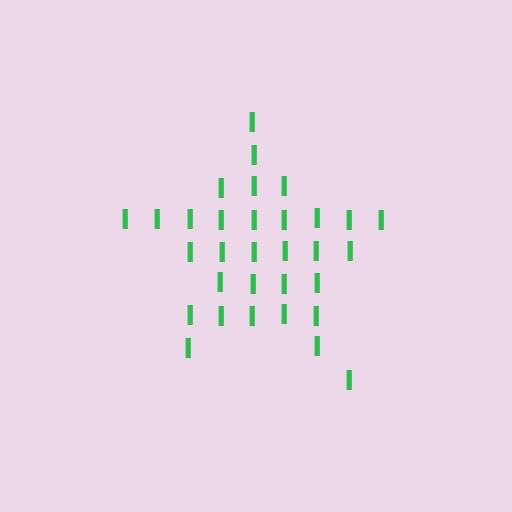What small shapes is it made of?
It is made of small letter I's.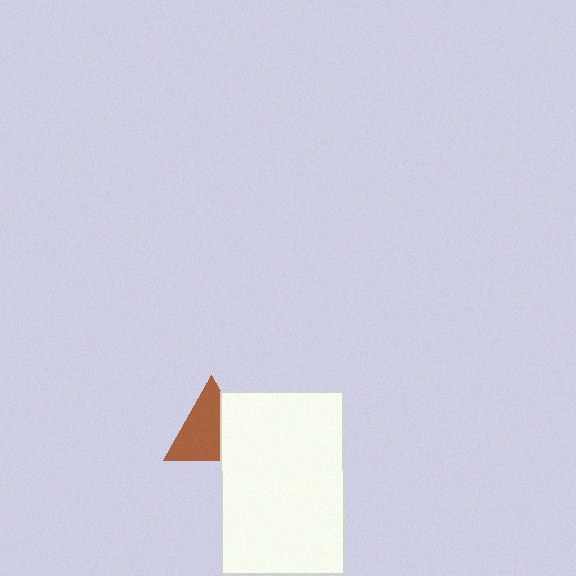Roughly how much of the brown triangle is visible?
About half of it is visible (roughly 64%).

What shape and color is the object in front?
The object in front is a white rectangle.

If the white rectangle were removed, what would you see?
You would see the complete brown triangle.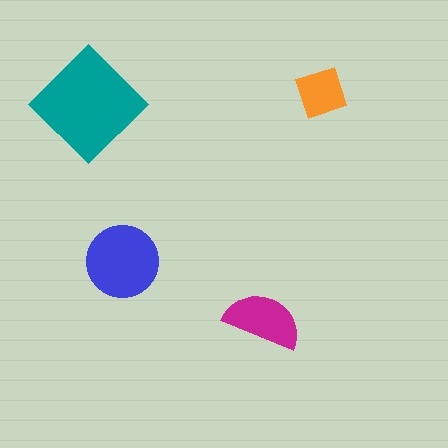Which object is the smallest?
The orange square.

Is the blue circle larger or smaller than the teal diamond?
Smaller.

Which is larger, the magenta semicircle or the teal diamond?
The teal diamond.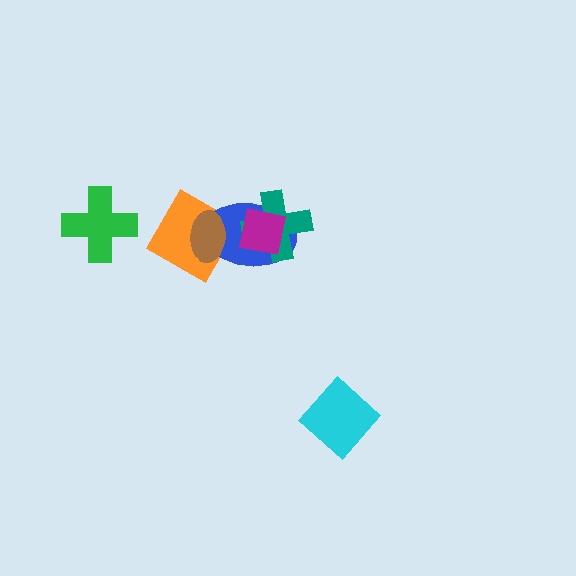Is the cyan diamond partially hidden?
No, no other shape covers it.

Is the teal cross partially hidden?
Yes, it is partially covered by another shape.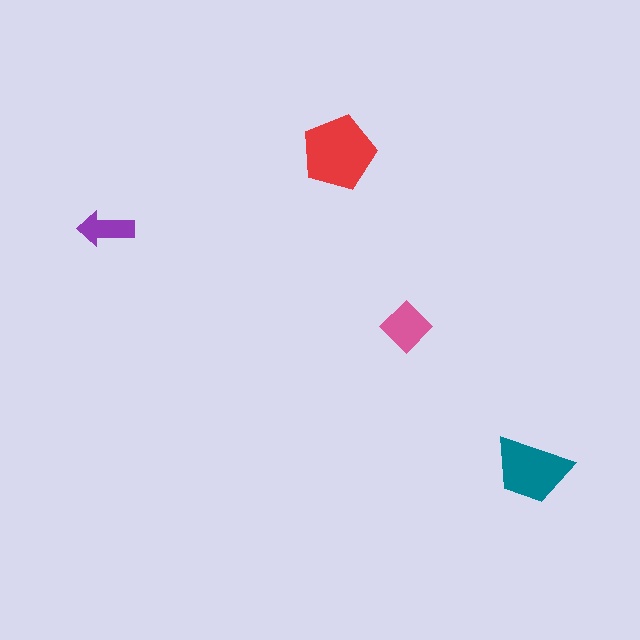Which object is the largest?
The red pentagon.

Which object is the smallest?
The purple arrow.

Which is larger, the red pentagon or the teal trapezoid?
The red pentagon.